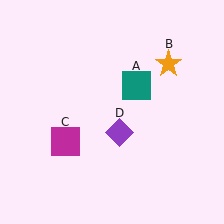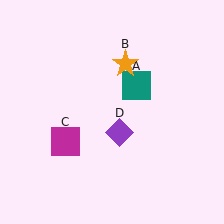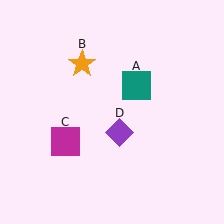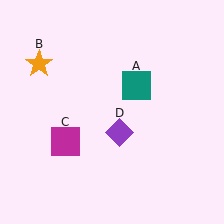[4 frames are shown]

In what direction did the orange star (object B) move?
The orange star (object B) moved left.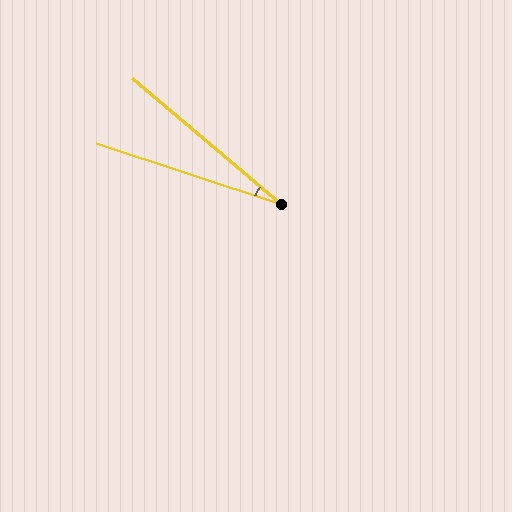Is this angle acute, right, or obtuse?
It is acute.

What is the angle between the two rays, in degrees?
Approximately 22 degrees.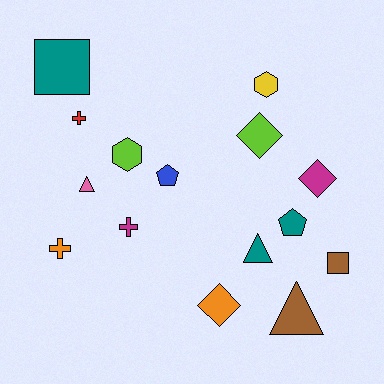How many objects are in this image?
There are 15 objects.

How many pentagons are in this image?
There are 2 pentagons.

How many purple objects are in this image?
There are no purple objects.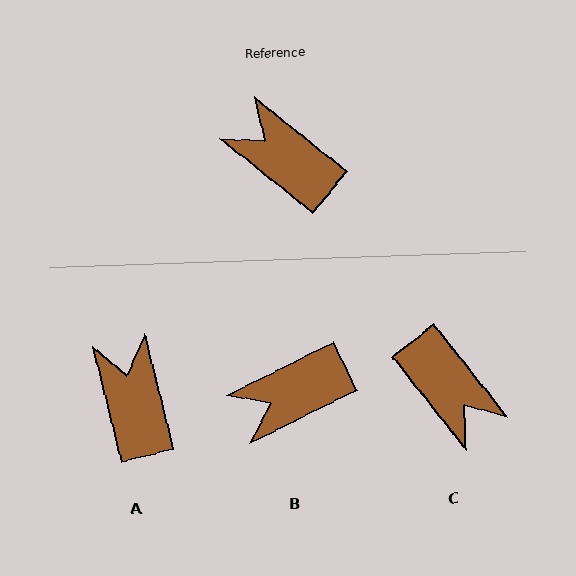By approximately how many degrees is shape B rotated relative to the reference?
Approximately 65 degrees counter-clockwise.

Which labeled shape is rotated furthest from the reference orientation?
C, about 167 degrees away.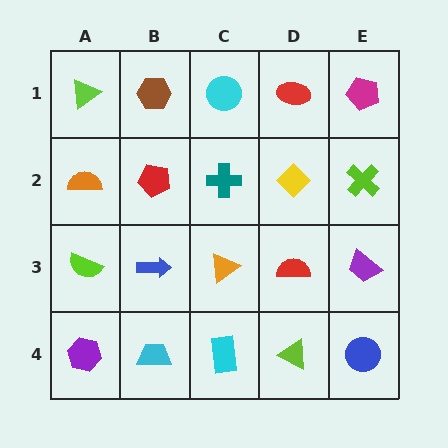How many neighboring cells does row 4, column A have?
2.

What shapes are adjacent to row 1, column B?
A red pentagon (row 2, column B), a lime triangle (row 1, column A), a cyan circle (row 1, column C).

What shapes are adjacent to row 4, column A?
A lime semicircle (row 3, column A), a cyan trapezoid (row 4, column B).